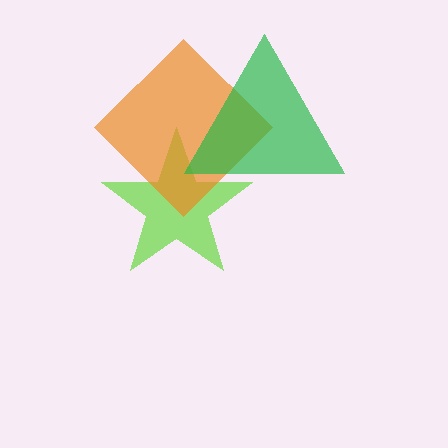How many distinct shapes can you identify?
There are 3 distinct shapes: a lime star, an orange diamond, a green triangle.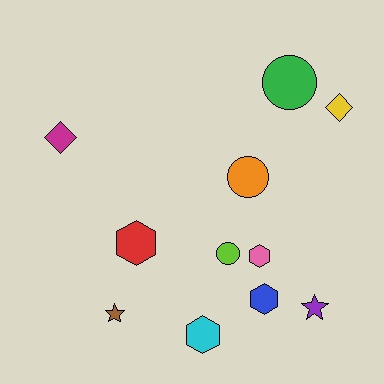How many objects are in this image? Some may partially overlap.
There are 11 objects.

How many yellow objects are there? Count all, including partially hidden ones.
There is 1 yellow object.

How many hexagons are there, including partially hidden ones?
There are 4 hexagons.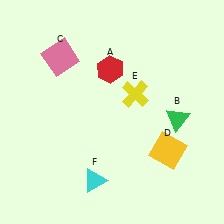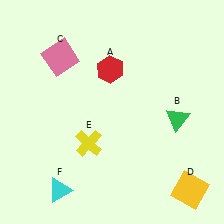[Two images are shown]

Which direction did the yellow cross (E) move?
The yellow cross (E) moved down.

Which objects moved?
The objects that moved are: the yellow square (D), the yellow cross (E), the cyan triangle (F).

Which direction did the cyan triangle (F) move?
The cyan triangle (F) moved left.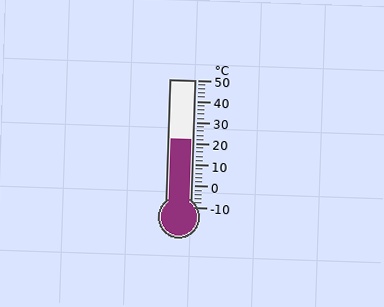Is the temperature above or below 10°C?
The temperature is above 10°C.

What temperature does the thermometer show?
The thermometer shows approximately 22°C.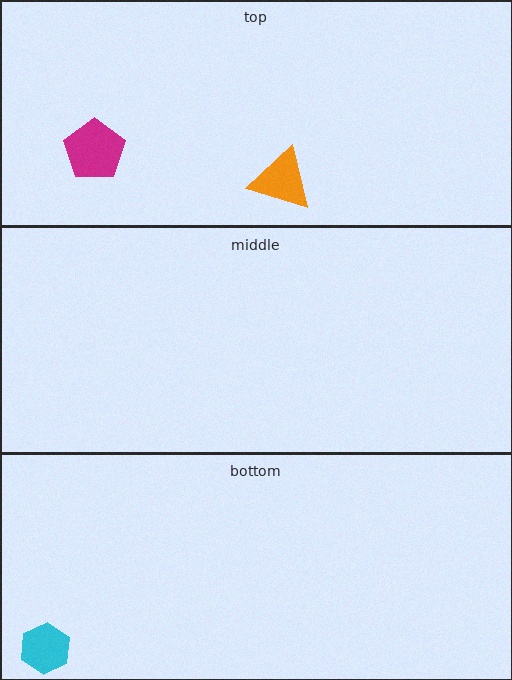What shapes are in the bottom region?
The cyan hexagon.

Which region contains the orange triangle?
The top region.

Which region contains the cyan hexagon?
The bottom region.